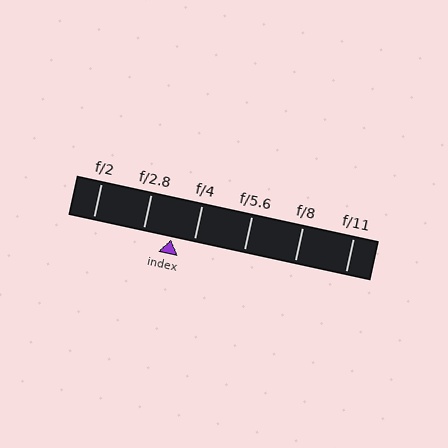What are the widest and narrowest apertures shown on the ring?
The widest aperture shown is f/2 and the narrowest is f/11.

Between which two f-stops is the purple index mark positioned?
The index mark is between f/2.8 and f/4.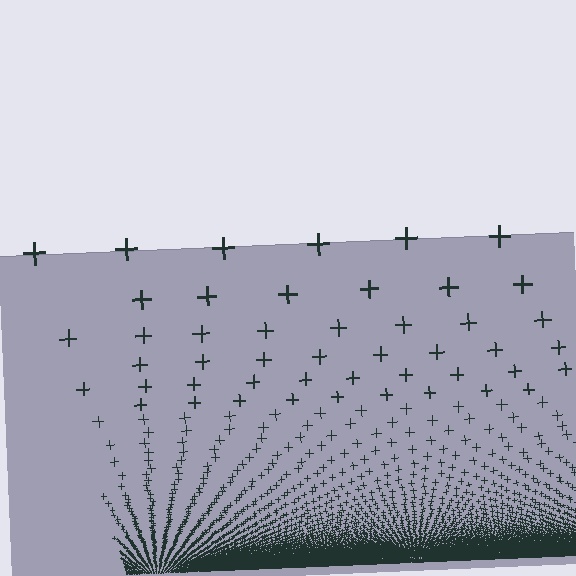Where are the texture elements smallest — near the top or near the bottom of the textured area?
Near the bottom.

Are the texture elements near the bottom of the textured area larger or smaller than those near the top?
Smaller. The gradient is inverted — elements near the bottom are smaller and denser.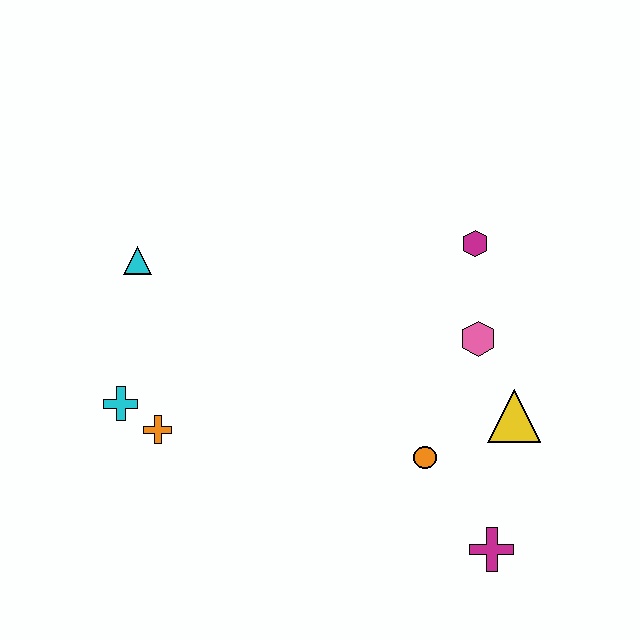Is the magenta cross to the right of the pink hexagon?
Yes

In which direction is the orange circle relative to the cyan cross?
The orange circle is to the right of the cyan cross.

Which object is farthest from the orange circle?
The cyan triangle is farthest from the orange circle.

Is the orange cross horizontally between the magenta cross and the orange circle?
No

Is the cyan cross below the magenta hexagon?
Yes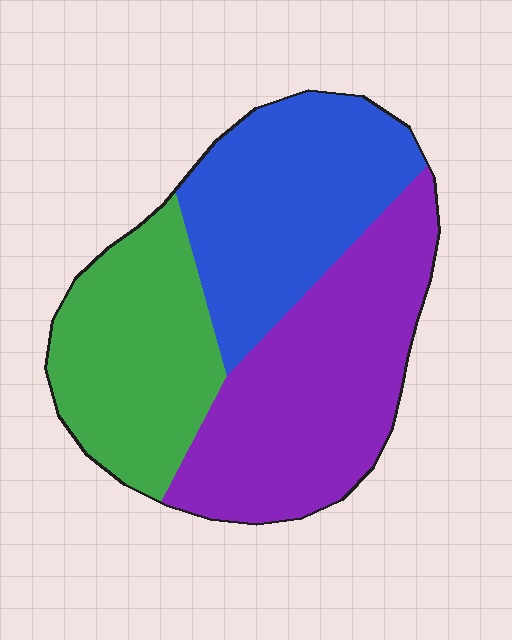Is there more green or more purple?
Purple.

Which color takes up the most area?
Purple, at roughly 40%.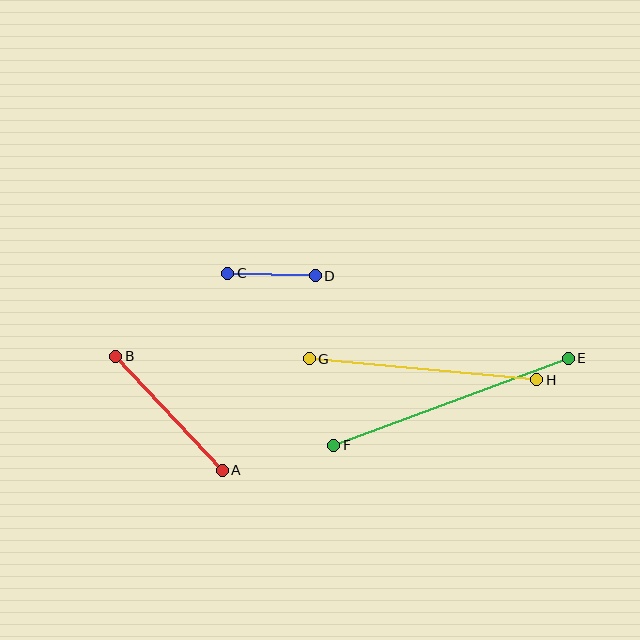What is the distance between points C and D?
The distance is approximately 88 pixels.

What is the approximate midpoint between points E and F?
The midpoint is at approximately (451, 402) pixels.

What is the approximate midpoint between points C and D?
The midpoint is at approximately (272, 275) pixels.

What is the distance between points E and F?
The distance is approximately 251 pixels.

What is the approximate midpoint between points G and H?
The midpoint is at approximately (423, 369) pixels.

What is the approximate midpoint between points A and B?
The midpoint is at approximately (169, 413) pixels.